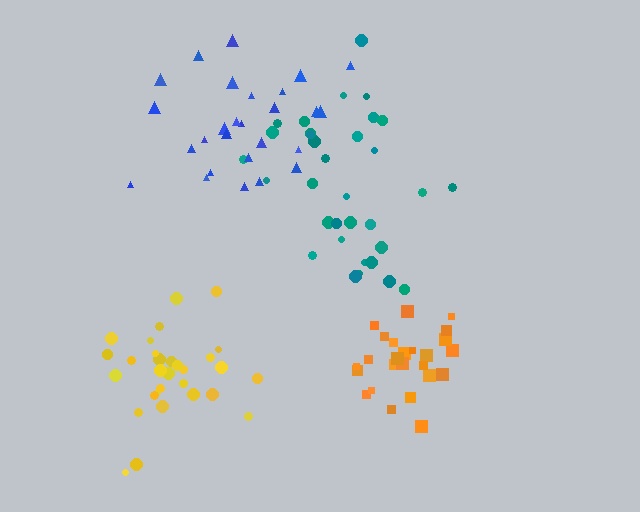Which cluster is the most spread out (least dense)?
Teal.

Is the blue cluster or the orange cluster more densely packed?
Orange.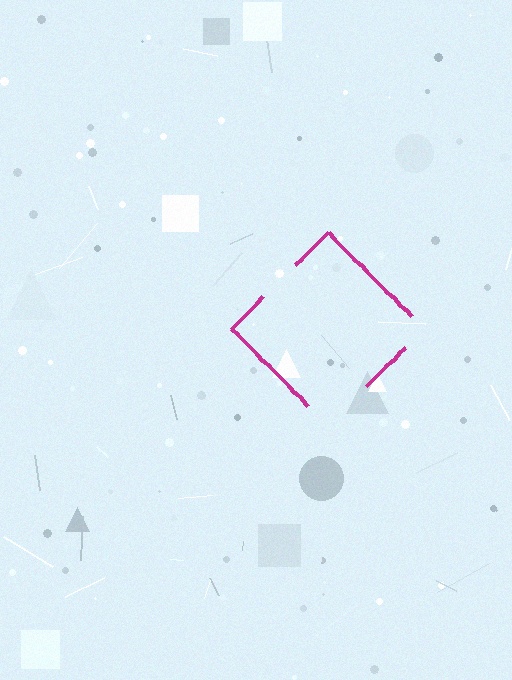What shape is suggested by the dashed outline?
The dashed outline suggests a diamond.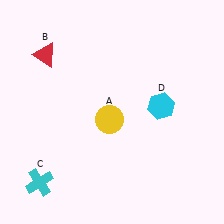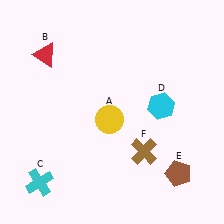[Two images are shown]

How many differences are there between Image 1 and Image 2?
There are 2 differences between the two images.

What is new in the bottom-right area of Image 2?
A brown cross (F) was added in the bottom-right area of Image 2.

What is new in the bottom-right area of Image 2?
A brown pentagon (E) was added in the bottom-right area of Image 2.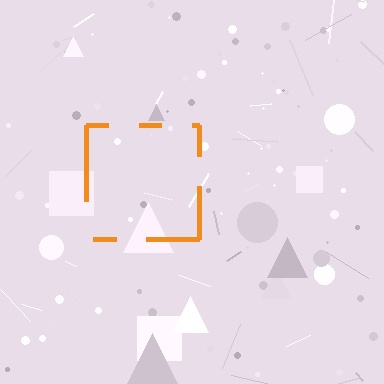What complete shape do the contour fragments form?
The contour fragments form a square.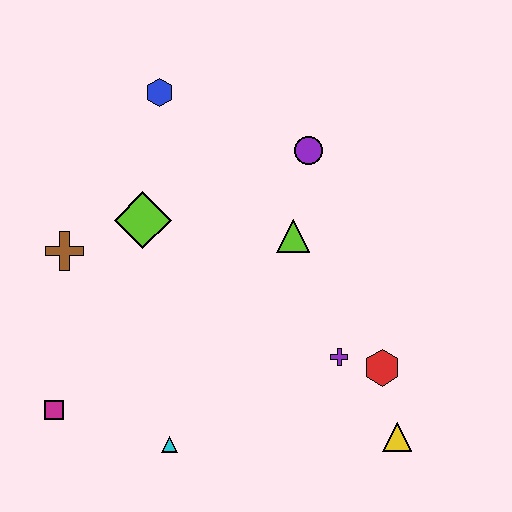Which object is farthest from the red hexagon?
The blue hexagon is farthest from the red hexagon.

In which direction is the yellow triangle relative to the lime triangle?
The yellow triangle is below the lime triangle.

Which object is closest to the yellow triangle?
The red hexagon is closest to the yellow triangle.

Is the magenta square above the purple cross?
No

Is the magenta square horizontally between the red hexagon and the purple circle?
No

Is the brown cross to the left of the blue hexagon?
Yes